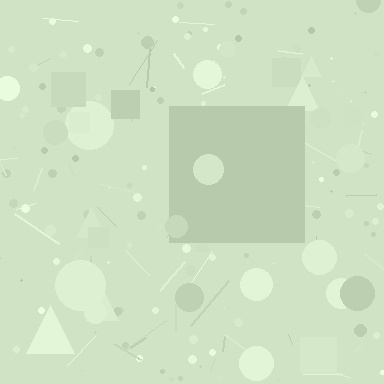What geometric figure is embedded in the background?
A square is embedded in the background.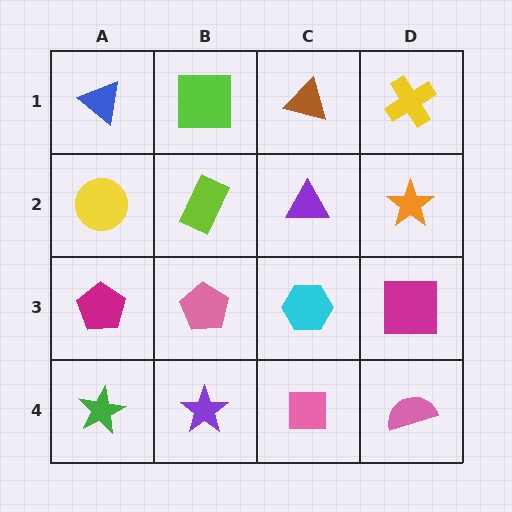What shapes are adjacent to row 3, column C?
A purple triangle (row 2, column C), a pink square (row 4, column C), a pink pentagon (row 3, column B), a magenta square (row 3, column D).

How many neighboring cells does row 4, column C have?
3.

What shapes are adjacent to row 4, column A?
A magenta pentagon (row 3, column A), a purple star (row 4, column B).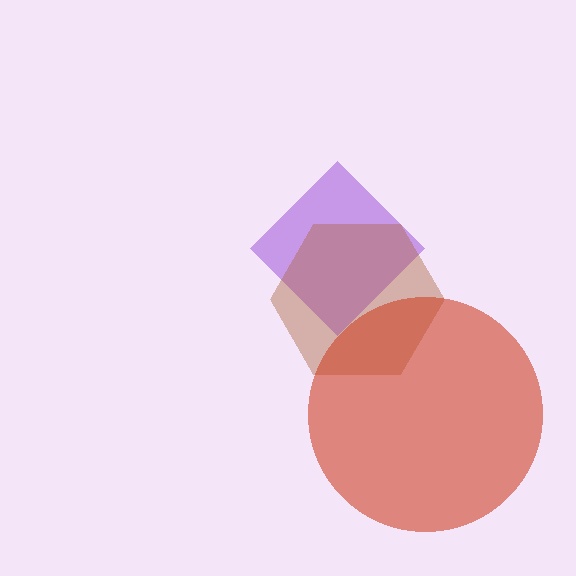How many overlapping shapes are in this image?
There are 3 overlapping shapes in the image.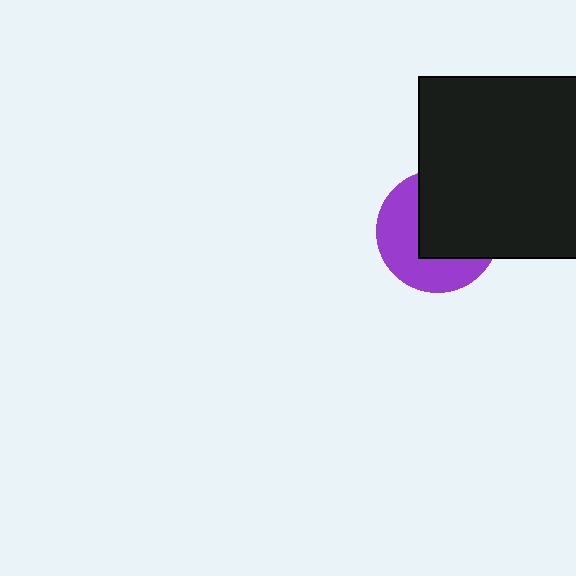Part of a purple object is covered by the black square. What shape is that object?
It is a circle.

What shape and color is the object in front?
The object in front is a black square.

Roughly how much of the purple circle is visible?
About half of it is visible (roughly 46%).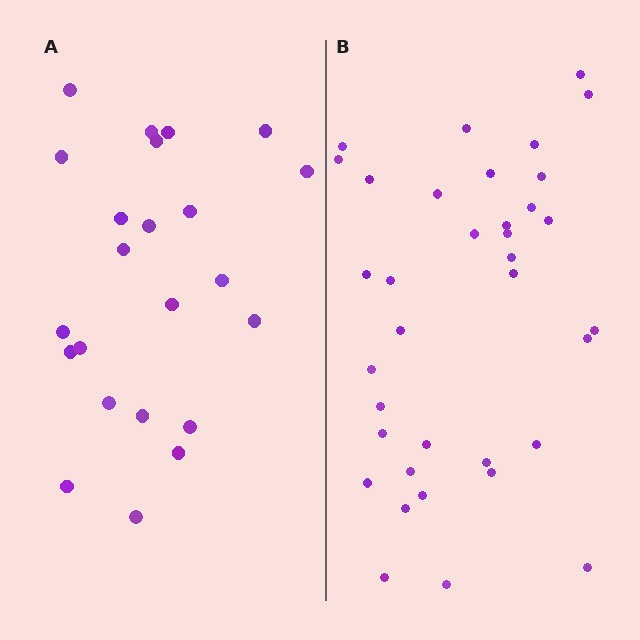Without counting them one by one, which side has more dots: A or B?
Region B (the right region) has more dots.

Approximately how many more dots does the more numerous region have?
Region B has approximately 15 more dots than region A.